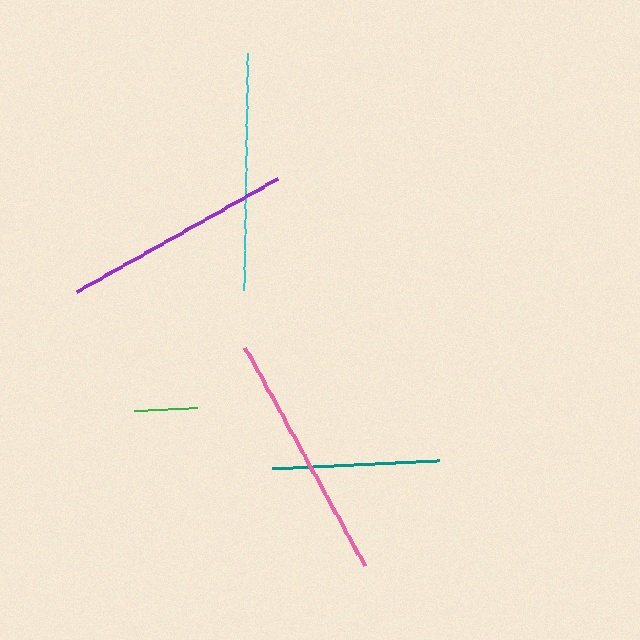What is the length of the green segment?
The green segment is approximately 64 pixels long.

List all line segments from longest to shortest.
From longest to shortest: pink, cyan, purple, teal, green.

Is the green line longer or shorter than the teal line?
The teal line is longer than the green line.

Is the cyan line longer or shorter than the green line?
The cyan line is longer than the green line.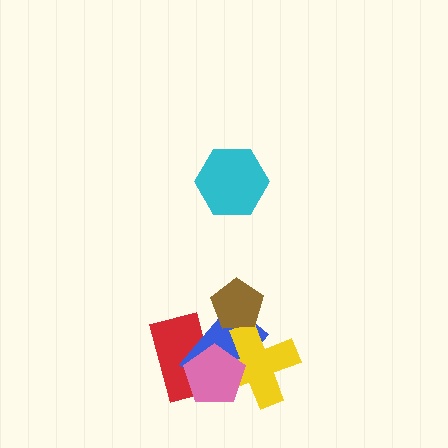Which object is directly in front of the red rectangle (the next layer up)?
The blue rectangle is directly in front of the red rectangle.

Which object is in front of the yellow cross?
The pink pentagon is in front of the yellow cross.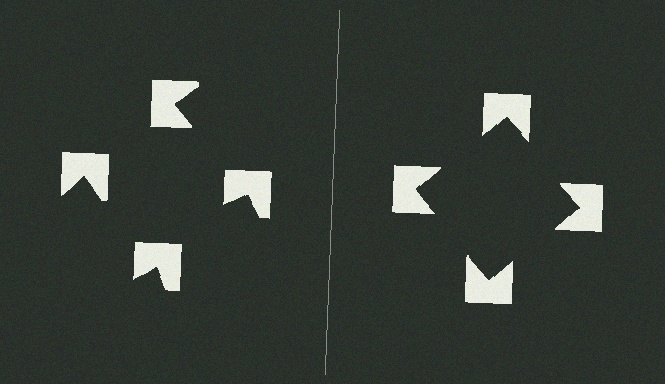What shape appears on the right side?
An illusory square.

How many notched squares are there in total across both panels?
8 — 4 on each side.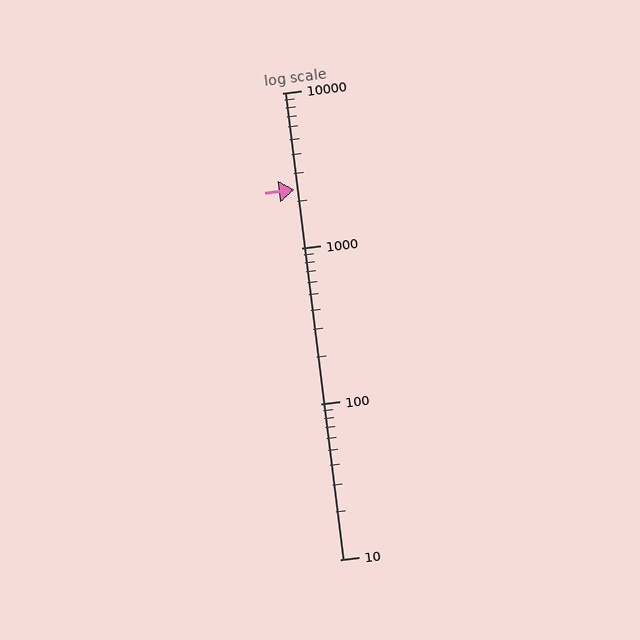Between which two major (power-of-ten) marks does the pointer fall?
The pointer is between 1000 and 10000.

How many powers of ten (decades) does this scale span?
The scale spans 3 decades, from 10 to 10000.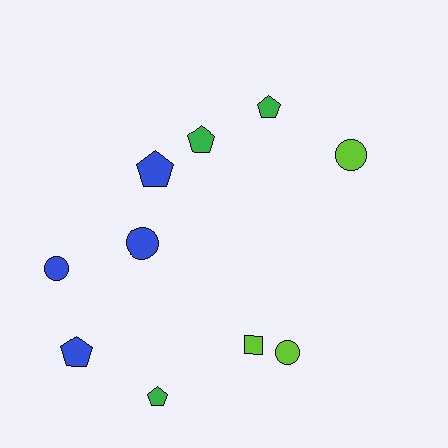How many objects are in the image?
There are 10 objects.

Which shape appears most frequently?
Pentagon, with 5 objects.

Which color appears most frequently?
Blue, with 4 objects.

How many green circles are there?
There are no green circles.